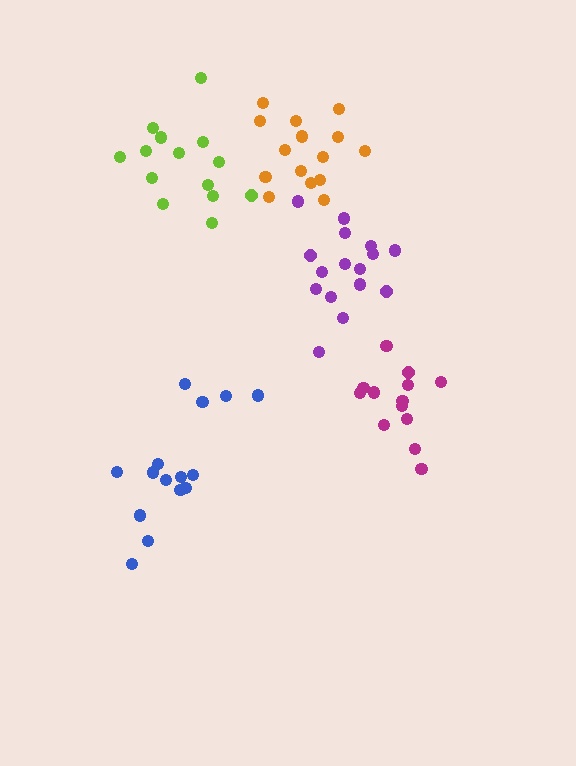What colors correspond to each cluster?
The clusters are colored: magenta, lime, orange, blue, purple.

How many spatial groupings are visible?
There are 5 spatial groupings.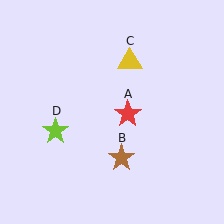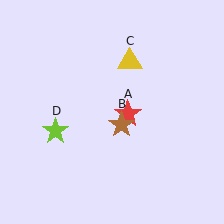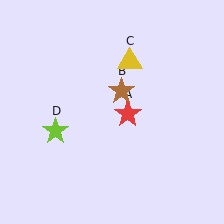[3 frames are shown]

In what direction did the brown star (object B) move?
The brown star (object B) moved up.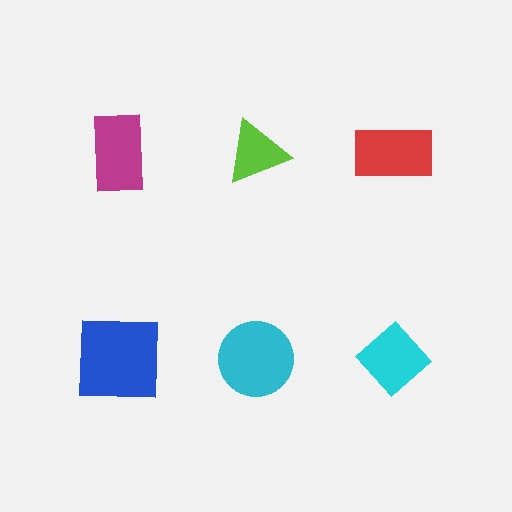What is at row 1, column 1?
A magenta rectangle.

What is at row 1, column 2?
A lime triangle.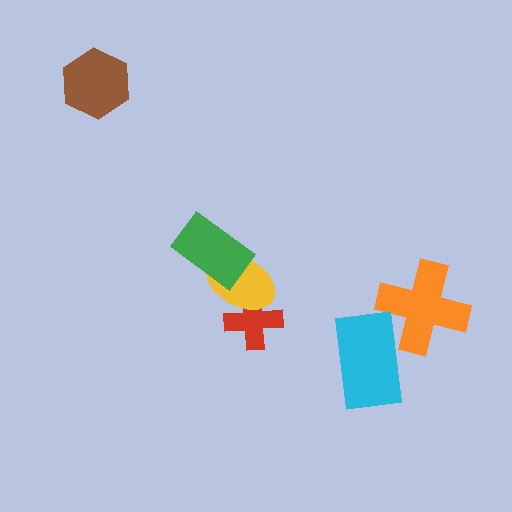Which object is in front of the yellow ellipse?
The green rectangle is in front of the yellow ellipse.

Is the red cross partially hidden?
Yes, it is partially covered by another shape.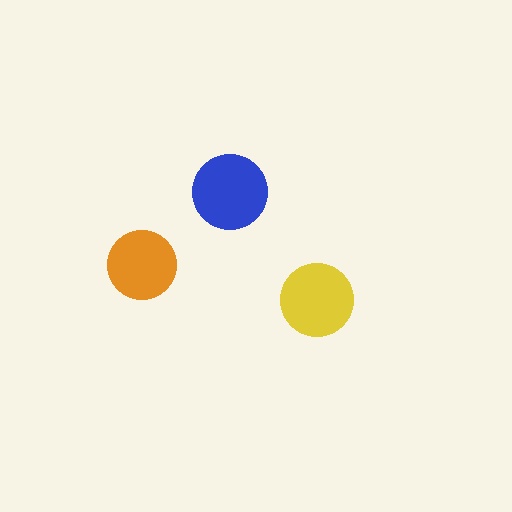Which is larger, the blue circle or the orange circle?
The blue one.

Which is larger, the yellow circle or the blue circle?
The blue one.